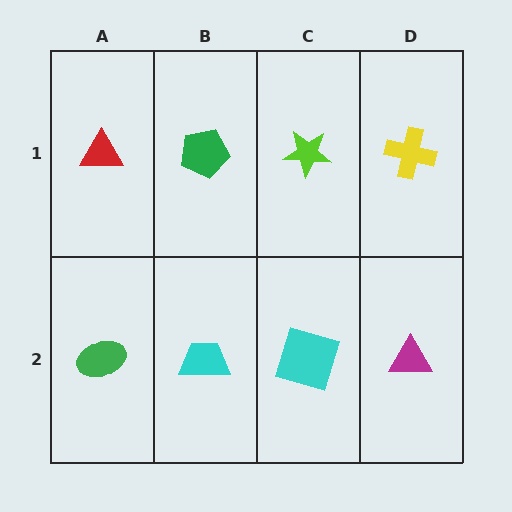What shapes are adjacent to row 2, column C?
A lime star (row 1, column C), a cyan trapezoid (row 2, column B), a magenta triangle (row 2, column D).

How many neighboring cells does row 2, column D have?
2.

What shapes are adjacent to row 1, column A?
A green ellipse (row 2, column A), a green pentagon (row 1, column B).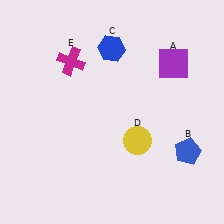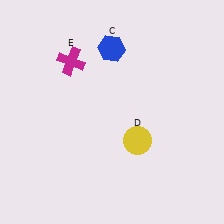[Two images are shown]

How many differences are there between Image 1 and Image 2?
There are 2 differences between the two images.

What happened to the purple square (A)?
The purple square (A) was removed in Image 2. It was in the top-right area of Image 1.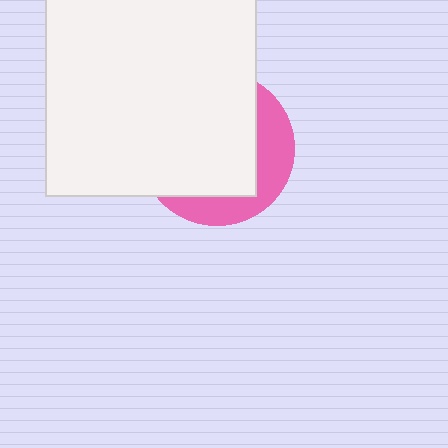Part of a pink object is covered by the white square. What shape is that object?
It is a circle.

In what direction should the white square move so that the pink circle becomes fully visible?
The white square should move toward the upper-left. That is the shortest direction to clear the overlap and leave the pink circle fully visible.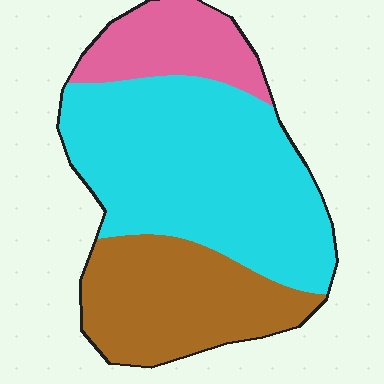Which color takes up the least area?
Pink, at roughly 15%.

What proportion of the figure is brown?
Brown covers roughly 30% of the figure.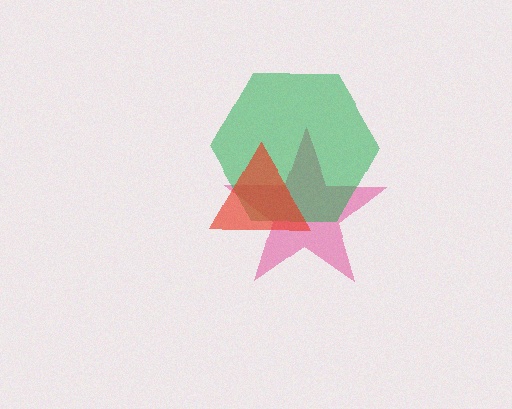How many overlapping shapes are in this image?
There are 3 overlapping shapes in the image.